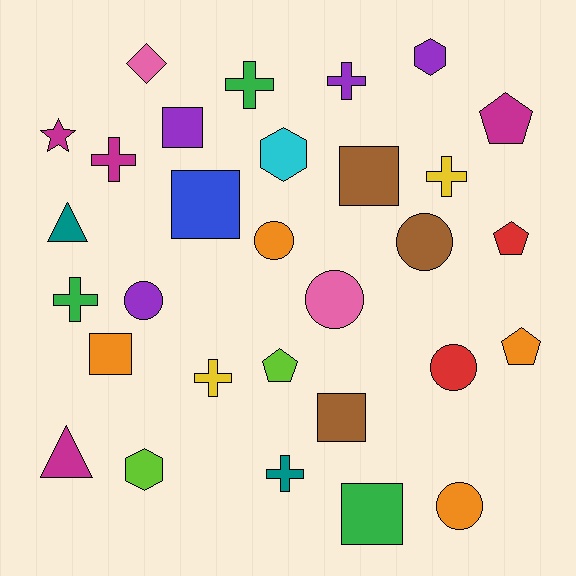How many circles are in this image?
There are 6 circles.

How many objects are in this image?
There are 30 objects.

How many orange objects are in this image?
There are 4 orange objects.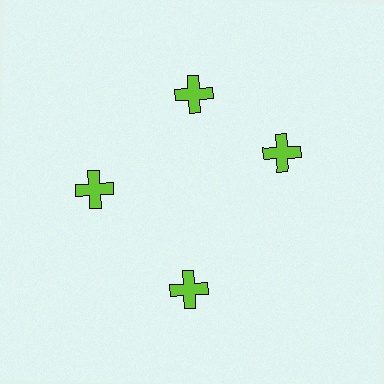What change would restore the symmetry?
The symmetry would be restored by rotating it back into even spacing with its neighbors so that all 4 crosses sit at equal angles and equal distance from the center.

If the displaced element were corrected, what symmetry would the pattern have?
It would have 4-fold rotational symmetry — the pattern would map onto itself every 90 degrees.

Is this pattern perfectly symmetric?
No. The 4 lime crosses are arranged in a ring, but one element near the 3 o'clock position is rotated out of alignment along the ring, breaking the 4-fold rotational symmetry.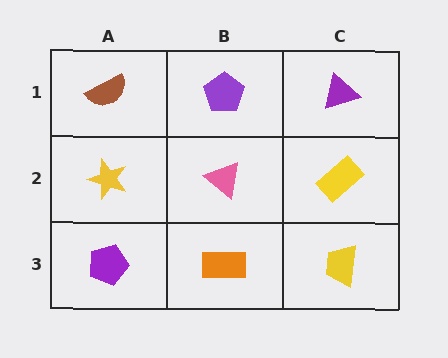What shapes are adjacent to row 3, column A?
A yellow star (row 2, column A), an orange rectangle (row 3, column B).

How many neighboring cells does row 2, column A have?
3.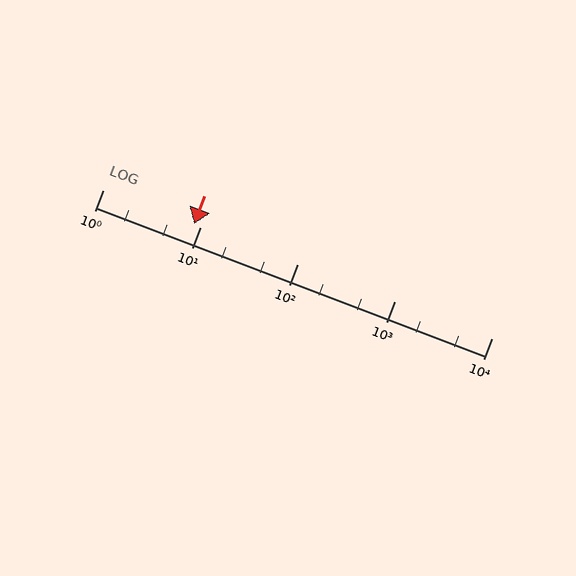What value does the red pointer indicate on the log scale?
The pointer indicates approximately 8.7.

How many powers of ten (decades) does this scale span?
The scale spans 4 decades, from 1 to 10000.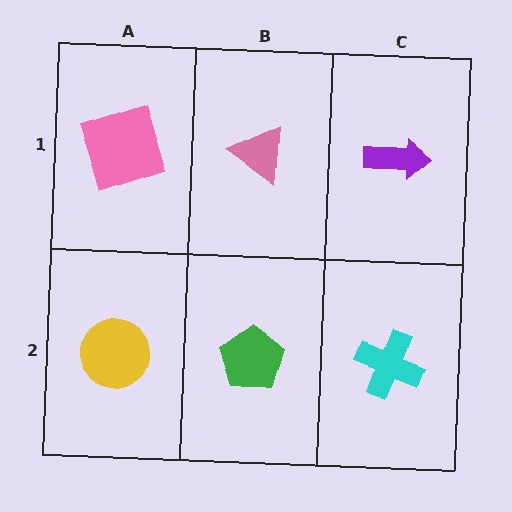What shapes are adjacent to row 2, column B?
A pink triangle (row 1, column B), a yellow circle (row 2, column A), a cyan cross (row 2, column C).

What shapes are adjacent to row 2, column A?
A pink square (row 1, column A), a green pentagon (row 2, column B).